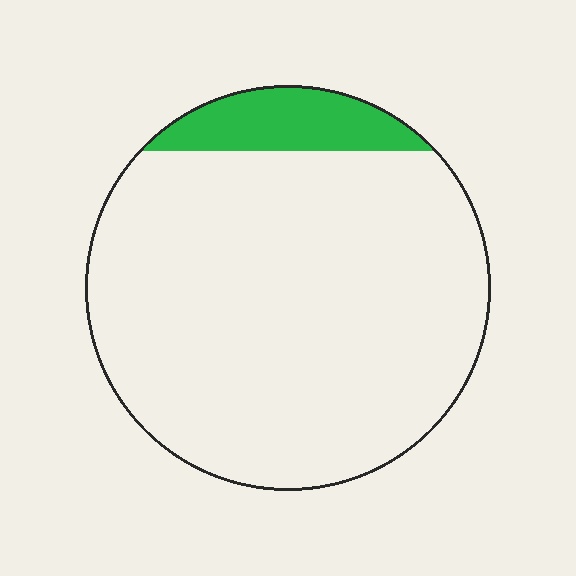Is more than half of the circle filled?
No.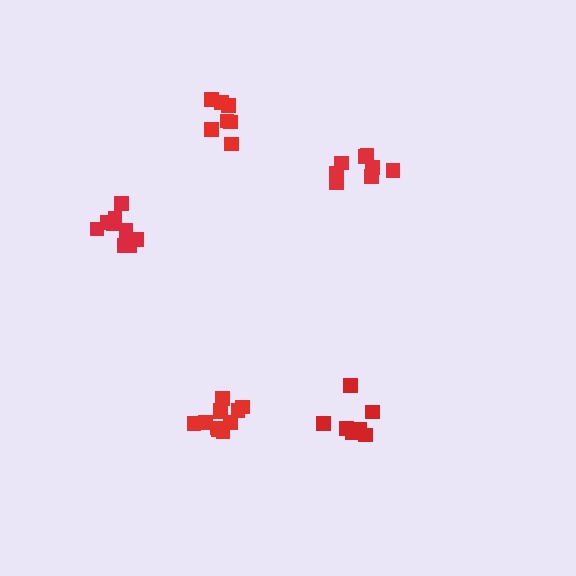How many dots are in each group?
Group 1: 8 dots, Group 2: 12 dots, Group 3: 10 dots, Group 4: 8 dots, Group 5: 8 dots (46 total).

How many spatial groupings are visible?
There are 5 spatial groupings.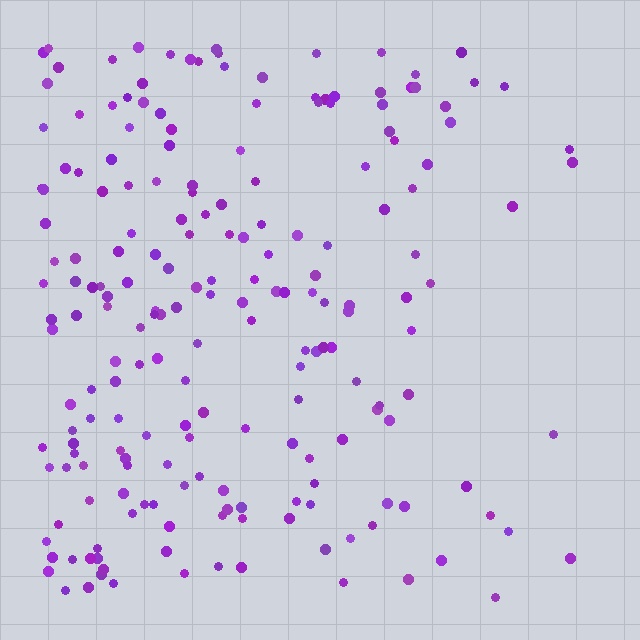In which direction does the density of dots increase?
From right to left, with the left side densest.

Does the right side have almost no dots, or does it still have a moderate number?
Still a moderate number, just noticeably fewer than the left.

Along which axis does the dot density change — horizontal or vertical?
Horizontal.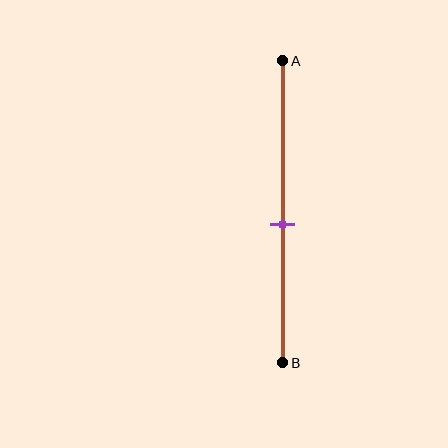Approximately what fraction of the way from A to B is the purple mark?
The purple mark is approximately 55% of the way from A to B.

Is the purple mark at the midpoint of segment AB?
No, the mark is at about 55% from A, not at the 50% midpoint.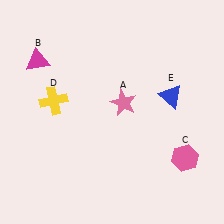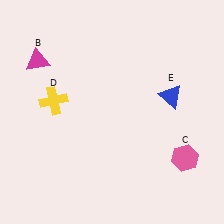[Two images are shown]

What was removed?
The pink star (A) was removed in Image 2.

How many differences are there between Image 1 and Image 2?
There is 1 difference between the two images.